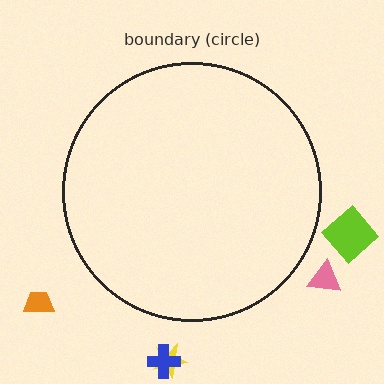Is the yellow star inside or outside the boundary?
Outside.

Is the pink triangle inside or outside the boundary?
Outside.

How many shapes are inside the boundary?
0 inside, 5 outside.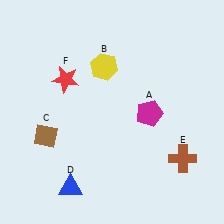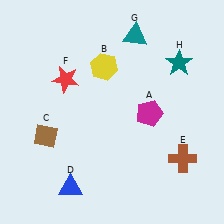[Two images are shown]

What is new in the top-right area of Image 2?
A teal triangle (G) was added in the top-right area of Image 2.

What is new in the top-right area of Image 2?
A teal star (H) was added in the top-right area of Image 2.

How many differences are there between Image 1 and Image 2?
There are 2 differences between the two images.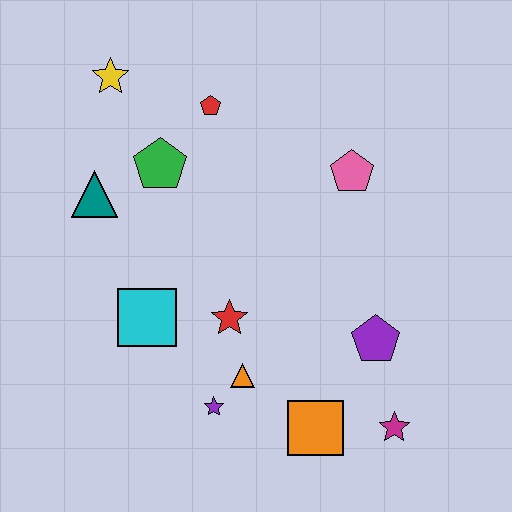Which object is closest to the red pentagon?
The green pentagon is closest to the red pentagon.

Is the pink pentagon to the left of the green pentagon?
No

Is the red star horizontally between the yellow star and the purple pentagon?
Yes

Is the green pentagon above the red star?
Yes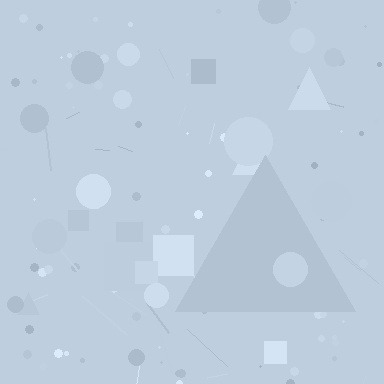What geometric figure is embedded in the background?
A triangle is embedded in the background.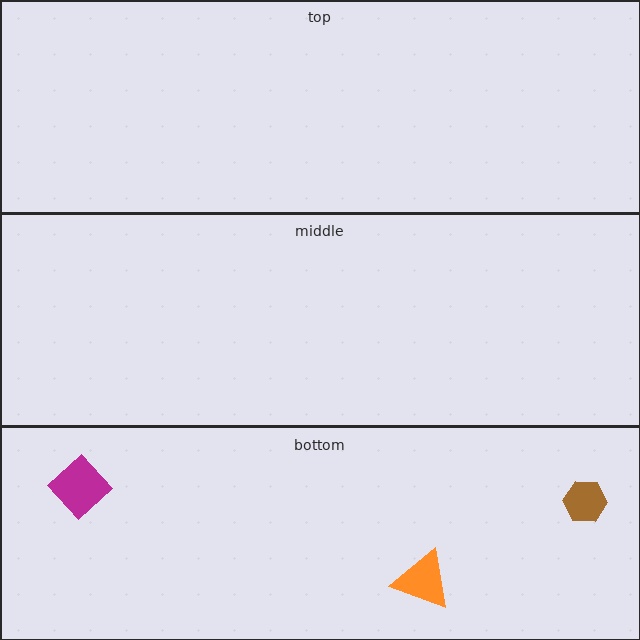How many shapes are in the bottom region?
3.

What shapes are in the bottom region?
The orange triangle, the magenta diamond, the brown hexagon.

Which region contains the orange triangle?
The bottom region.